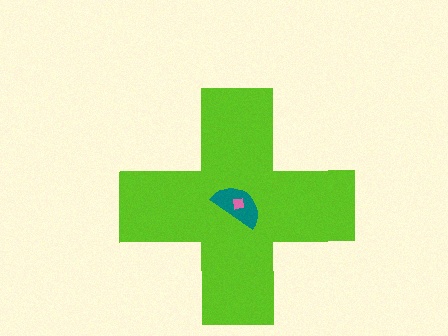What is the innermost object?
The pink square.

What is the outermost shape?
The lime cross.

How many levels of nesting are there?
3.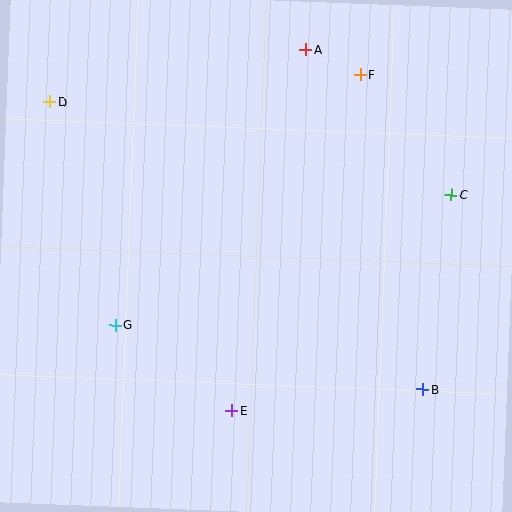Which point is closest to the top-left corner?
Point D is closest to the top-left corner.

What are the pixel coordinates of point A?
Point A is at (306, 49).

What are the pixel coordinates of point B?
Point B is at (423, 389).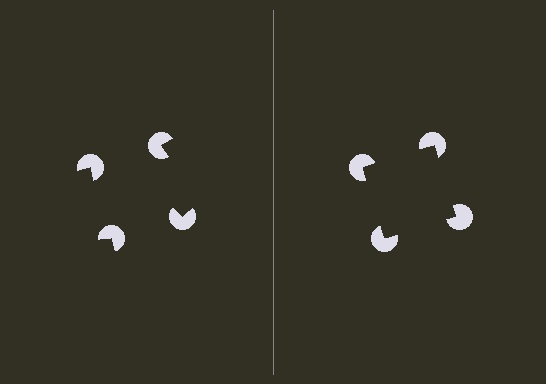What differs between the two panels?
The pac-man discs are positioned identically on both sides; only the wedge orientations differ. On the right they align to a square; on the left they are misaligned.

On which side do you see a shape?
An illusory square appears on the right side. On the left side the wedge cuts are rotated, so no coherent shape forms.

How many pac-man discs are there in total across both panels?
8 — 4 on each side.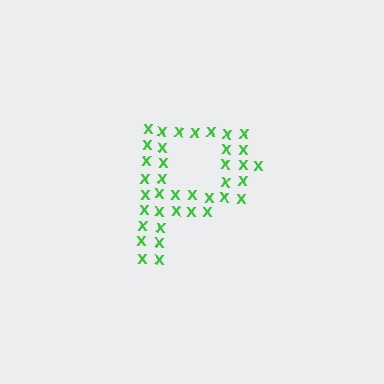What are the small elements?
The small elements are letter X's.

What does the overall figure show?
The overall figure shows the letter P.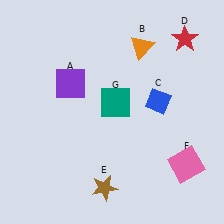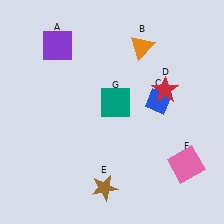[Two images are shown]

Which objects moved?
The objects that moved are: the purple square (A), the red star (D).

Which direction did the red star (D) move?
The red star (D) moved down.